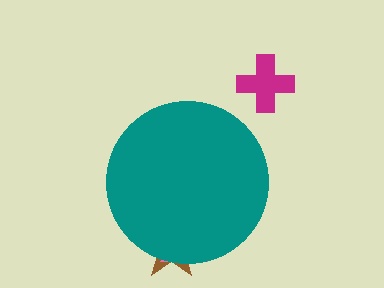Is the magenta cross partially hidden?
No, the magenta cross is fully visible.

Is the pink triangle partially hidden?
Yes, the pink triangle is partially hidden behind the teal circle.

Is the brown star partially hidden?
Yes, the brown star is partially hidden behind the teal circle.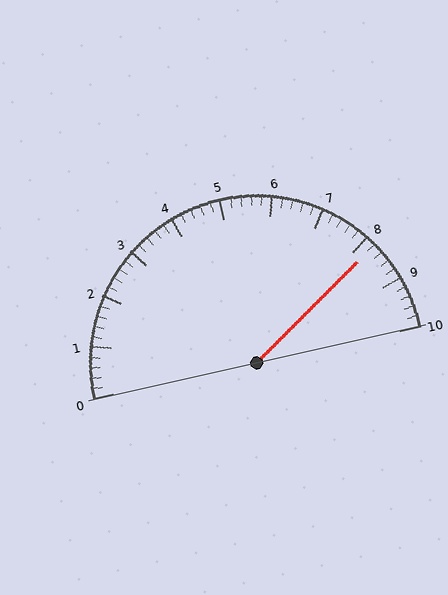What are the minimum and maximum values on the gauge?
The gauge ranges from 0 to 10.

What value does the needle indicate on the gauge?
The needle indicates approximately 8.2.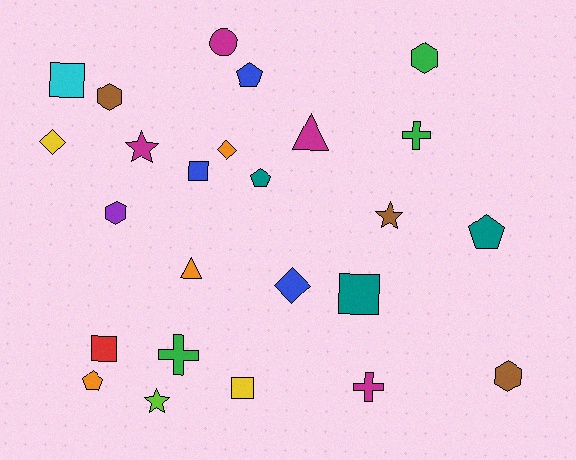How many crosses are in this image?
There are 3 crosses.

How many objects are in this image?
There are 25 objects.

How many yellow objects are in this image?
There are 2 yellow objects.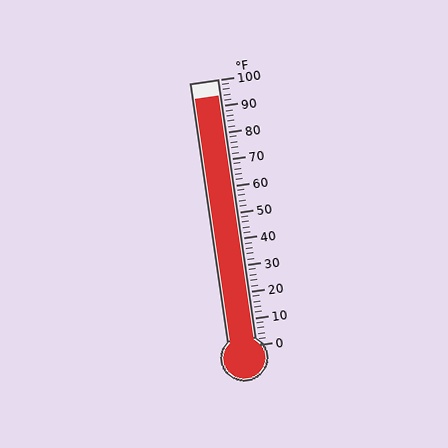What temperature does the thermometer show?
The thermometer shows approximately 94°F.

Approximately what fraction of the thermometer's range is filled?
The thermometer is filled to approximately 95% of its range.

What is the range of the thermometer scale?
The thermometer scale ranges from 0°F to 100°F.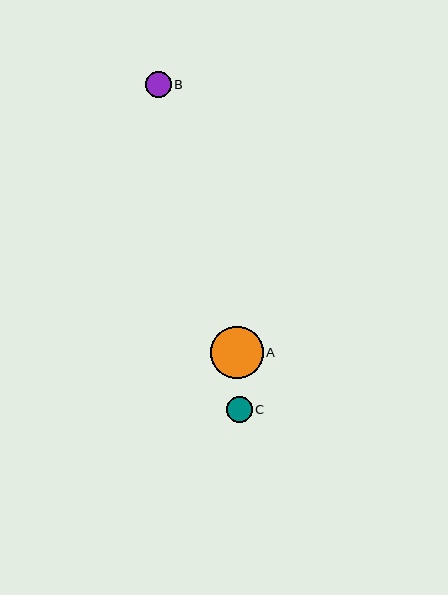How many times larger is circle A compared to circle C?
Circle A is approximately 2.1 times the size of circle C.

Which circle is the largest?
Circle A is the largest with a size of approximately 53 pixels.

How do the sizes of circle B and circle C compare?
Circle B and circle C are approximately the same size.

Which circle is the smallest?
Circle C is the smallest with a size of approximately 26 pixels.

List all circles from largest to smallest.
From largest to smallest: A, B, C.